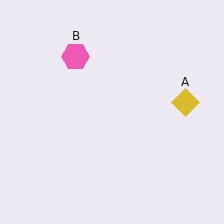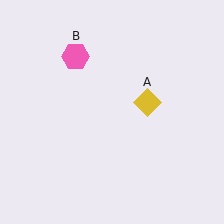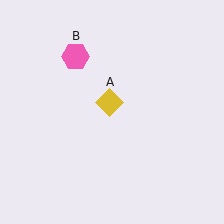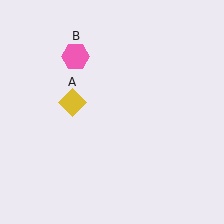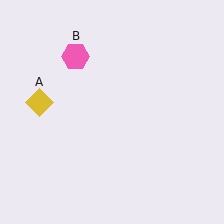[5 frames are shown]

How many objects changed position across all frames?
1 object changed position: yellow diamond (object A).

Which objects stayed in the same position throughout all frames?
Pink hexagon (object B) remained stationary.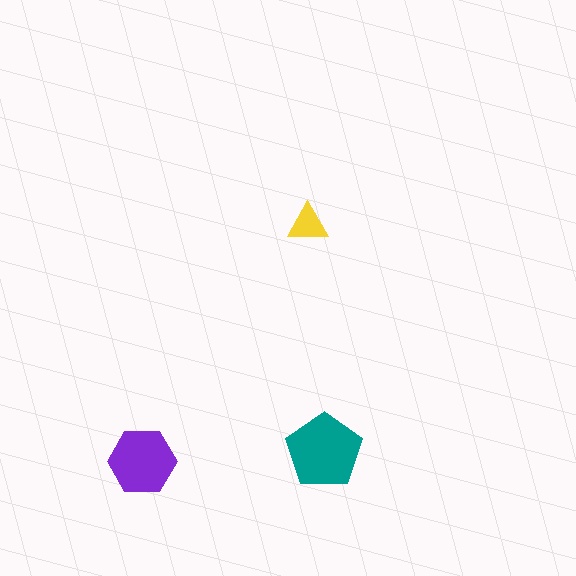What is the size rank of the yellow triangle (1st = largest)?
3rd.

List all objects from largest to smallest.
The teal pentagon, the purple hexagon, the yellow triangle.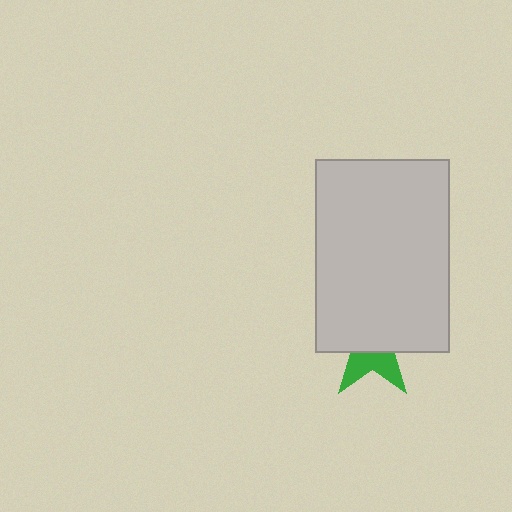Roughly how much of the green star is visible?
A small part of it is visible (roughly 36%).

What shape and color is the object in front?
The object in front is a light gray rectangle.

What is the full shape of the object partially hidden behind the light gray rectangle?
The partially hidden object is a green star.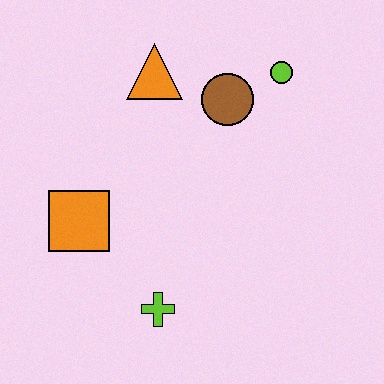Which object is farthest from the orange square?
The lime circle is farthest from the orange square.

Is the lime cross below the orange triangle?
Yes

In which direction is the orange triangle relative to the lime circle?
The orange triangle is to the left of the lime circle.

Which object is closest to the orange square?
The lime cross is closest to the orange square.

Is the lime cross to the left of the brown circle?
Yes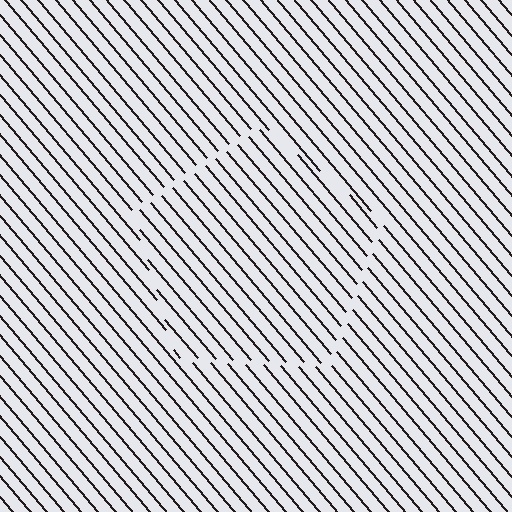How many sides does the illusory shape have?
5 sides — the line-ends trace a pentagon.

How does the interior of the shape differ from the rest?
The interior of the shape contains the same grating, shifted by half a period — the contour is defined by the phase discontinuity where line-ends from the inner and outer gratings abut.